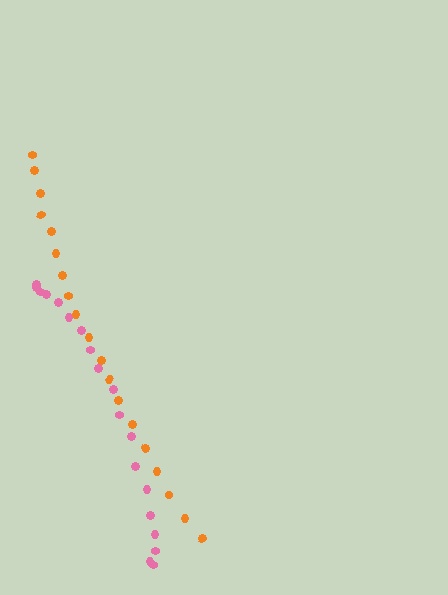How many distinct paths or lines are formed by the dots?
There are 2 distinct paths.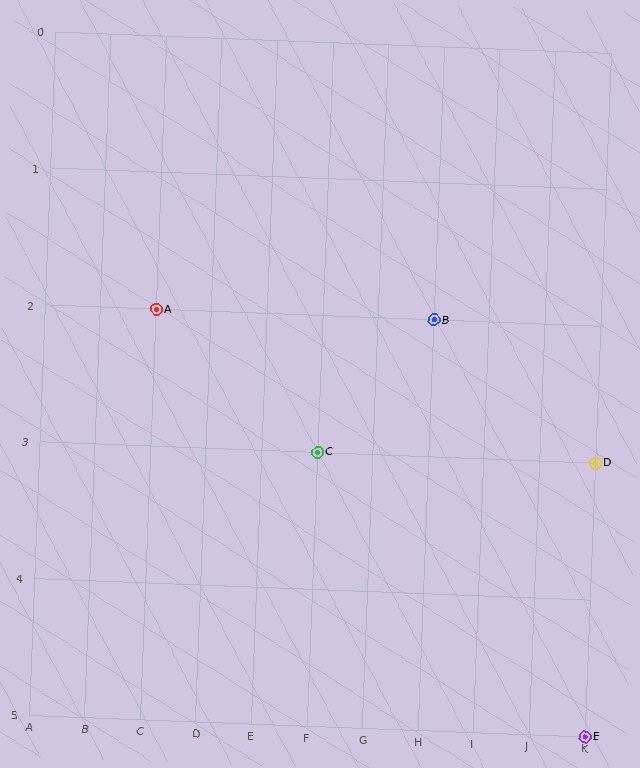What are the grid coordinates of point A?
Point A is at grid coordinates (C, 2).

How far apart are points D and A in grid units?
Points D and A are 8 columns and 1 row apart (about 8.1 grid units diagonally).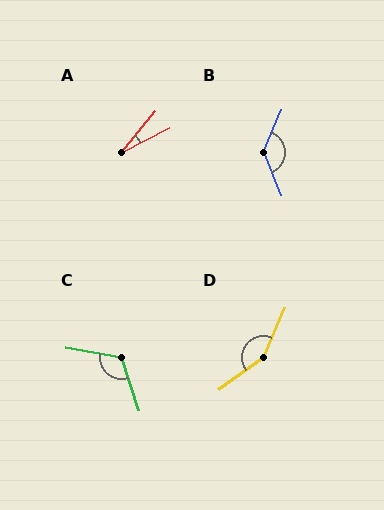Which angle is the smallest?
A, at approximately 23 degrees.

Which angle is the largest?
D, at approximately 149 degrees.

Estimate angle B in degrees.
Approximately 135 degrees.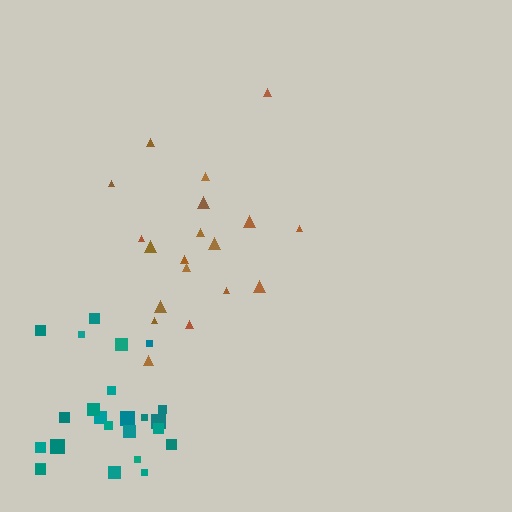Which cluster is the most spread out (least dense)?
Brown.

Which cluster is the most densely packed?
Teal.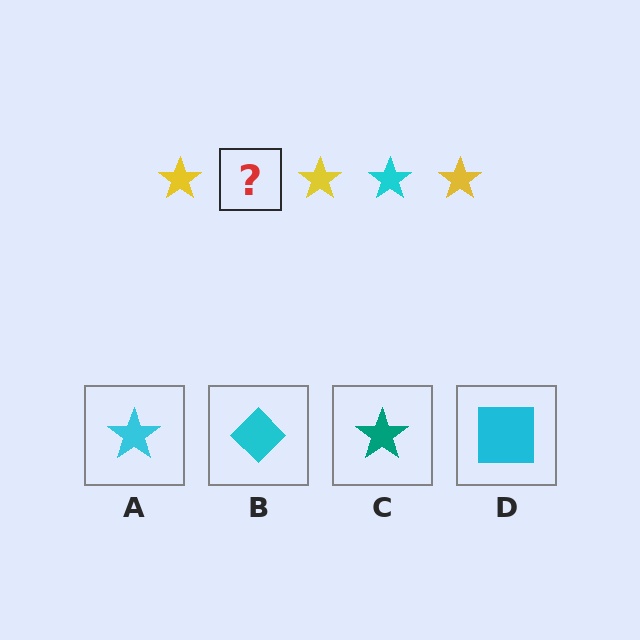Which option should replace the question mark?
Option A.